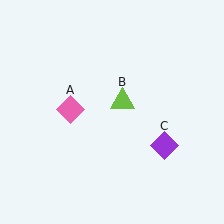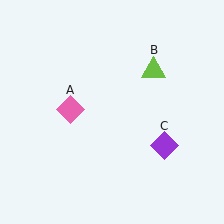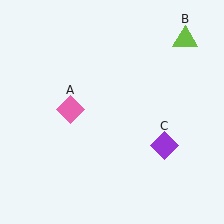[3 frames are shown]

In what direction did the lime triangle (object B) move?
The lime triangle (object B) moved up and to the right.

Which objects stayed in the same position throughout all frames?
Pink diamond (object A) and purple diamond (object C) remained stationary.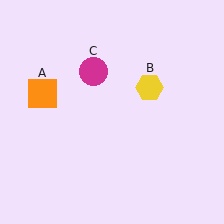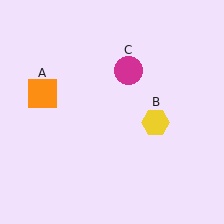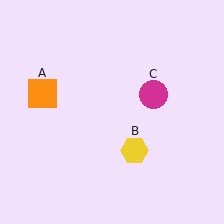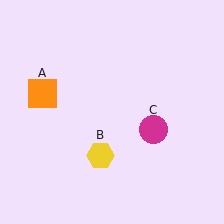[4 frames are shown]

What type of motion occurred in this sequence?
The yellow hexagon (object B), magenta circle (object C) rotated clockwise around the center of the scene.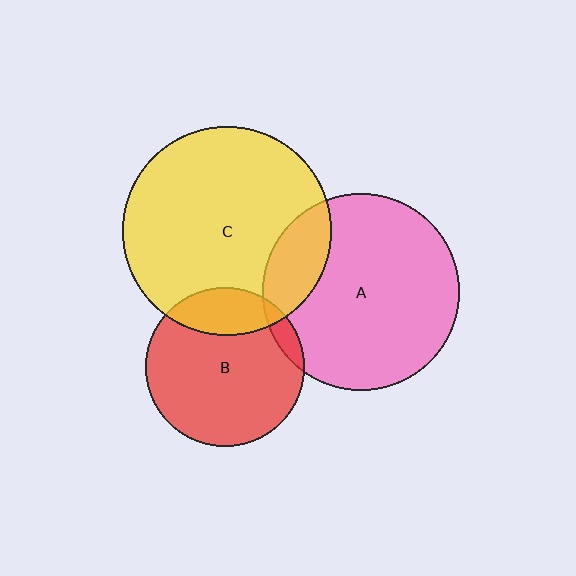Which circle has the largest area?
Circle C (yellow).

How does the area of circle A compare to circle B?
Approximately 1.5 times.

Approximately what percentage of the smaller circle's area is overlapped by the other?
Approximately 5%.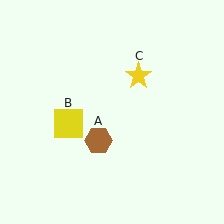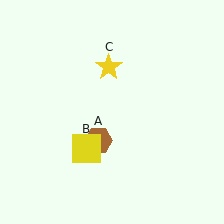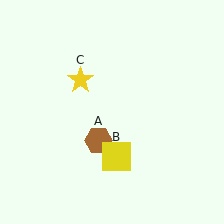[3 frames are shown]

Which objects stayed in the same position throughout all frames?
Brown hexagon (object A) remained stationary.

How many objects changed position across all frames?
2 objects changed position: yellow square (object B), yellow star (object C).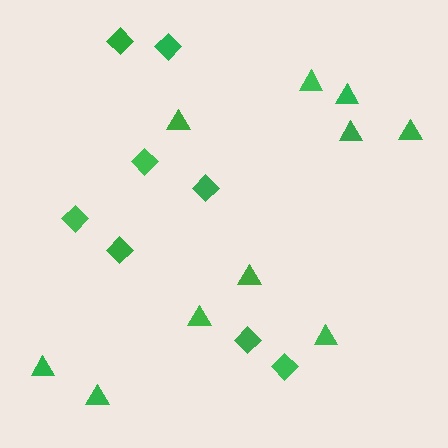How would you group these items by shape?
There are 2 groups: one group of triangles (10) and one group of diamonds (8).